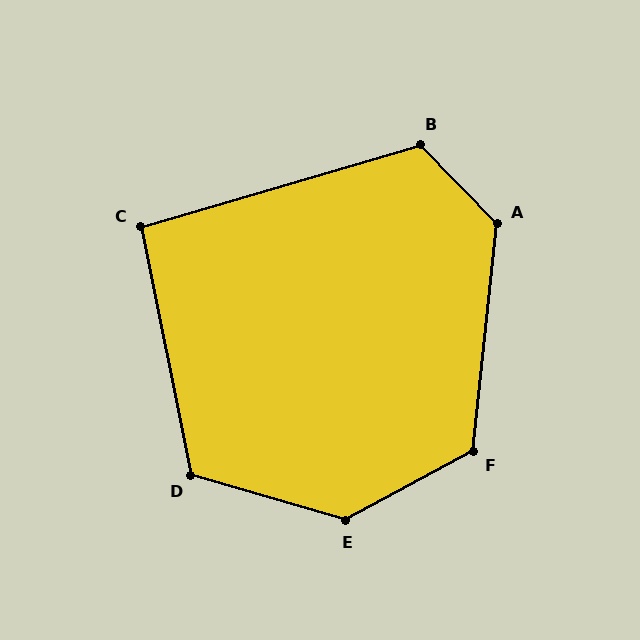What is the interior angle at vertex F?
Approximately 124 degrees (obtuse).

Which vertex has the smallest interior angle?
C, at approximately 95 degrees.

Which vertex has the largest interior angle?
E, at approximately 135 degrees.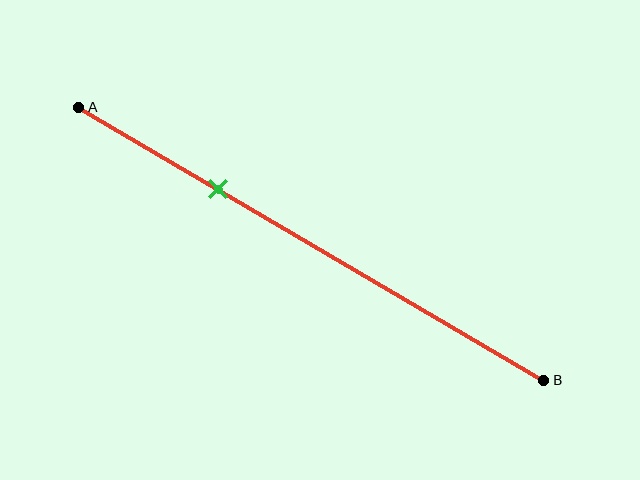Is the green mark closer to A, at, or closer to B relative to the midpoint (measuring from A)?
The green mark is closer to point A than the midpoint of segment AB.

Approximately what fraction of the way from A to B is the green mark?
The green mark is approximately 30% of the way from A to B.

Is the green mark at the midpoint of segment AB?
No, the mark is at about 30% from A, not at the 50% midpoint.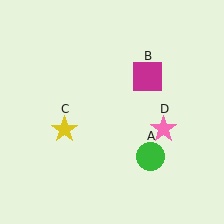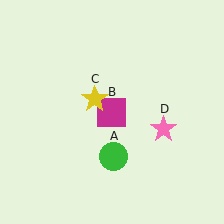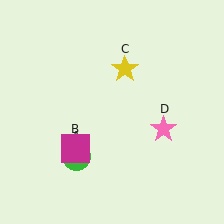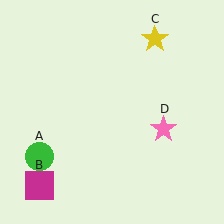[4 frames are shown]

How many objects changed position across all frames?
3 objects changed position: green circle (object A), magenta square (object B), yellow star (object C).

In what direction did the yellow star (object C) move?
The yellow star (object C) moved up and to the right.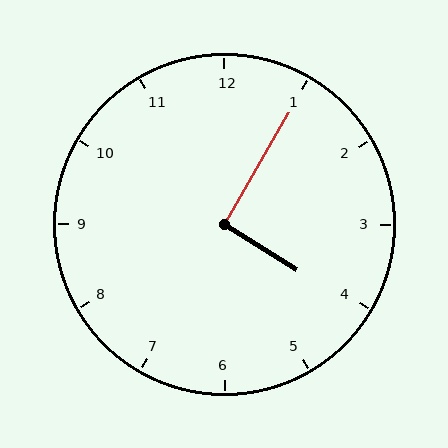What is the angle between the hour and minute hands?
Approximately 92 degrees.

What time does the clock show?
4:05.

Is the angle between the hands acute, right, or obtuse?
It is right.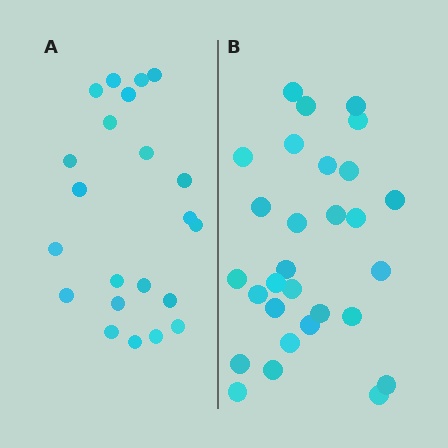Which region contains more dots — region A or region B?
Region B (the right region) has more dots.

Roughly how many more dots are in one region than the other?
Region B has roughly 8 or so more dots than region A.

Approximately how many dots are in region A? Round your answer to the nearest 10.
About 20 dots. (The exact count is 22, which rounds to 20.)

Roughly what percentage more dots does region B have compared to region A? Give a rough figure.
About 30% more.